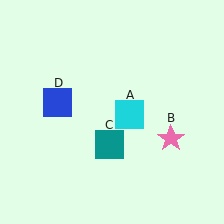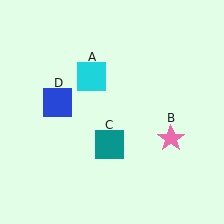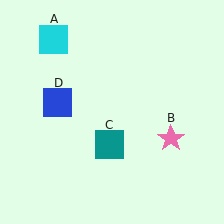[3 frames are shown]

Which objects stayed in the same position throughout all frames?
Pink star (object B) and teal square (object C) and blue square (object D) remained stationary.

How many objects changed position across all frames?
1 object changed position: cyan square (object A).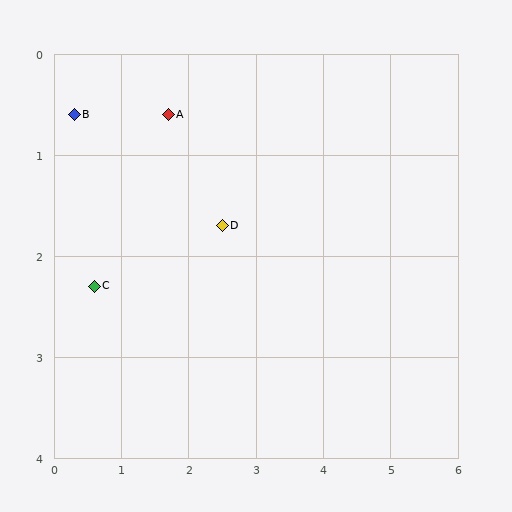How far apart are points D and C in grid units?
Points D and C are about 2.0 grid units apart.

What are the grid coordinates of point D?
Point D is at approximately (2.5, 1.7).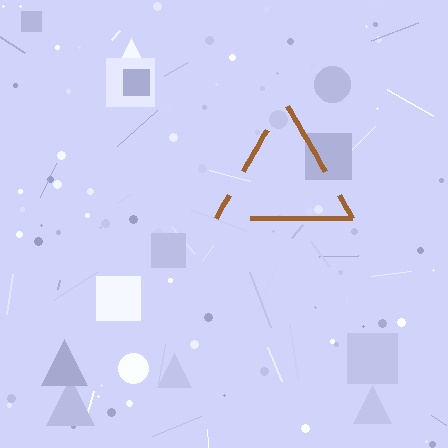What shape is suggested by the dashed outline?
The dashed outline suggests a triangle.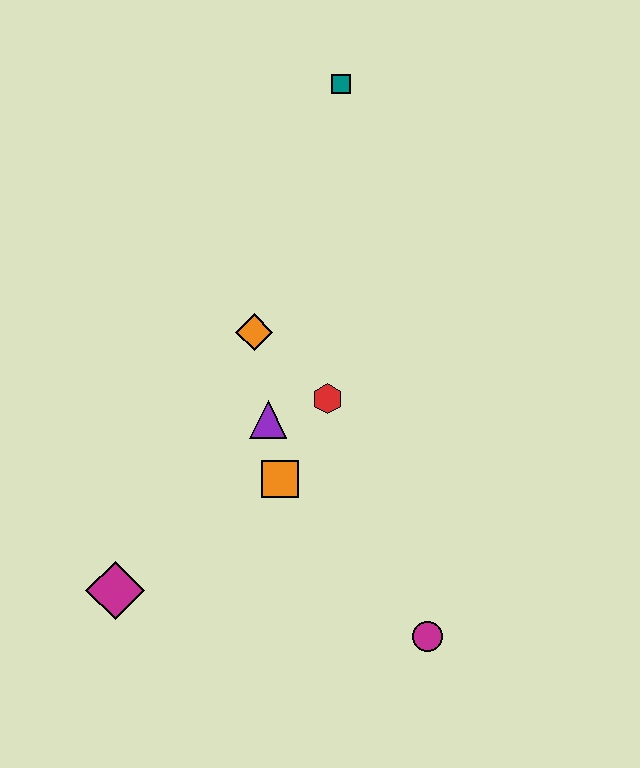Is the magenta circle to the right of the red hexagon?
Yes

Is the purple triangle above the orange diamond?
No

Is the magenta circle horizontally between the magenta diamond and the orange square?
No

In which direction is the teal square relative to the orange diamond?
The teal square is above the orange diamond.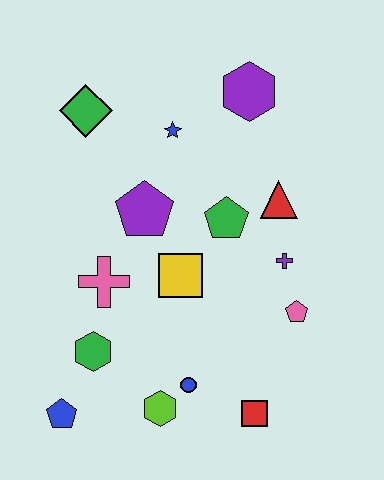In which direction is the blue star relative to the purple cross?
The blue star is above the purple cross.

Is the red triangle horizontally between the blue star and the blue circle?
No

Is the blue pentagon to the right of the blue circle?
No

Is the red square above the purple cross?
No